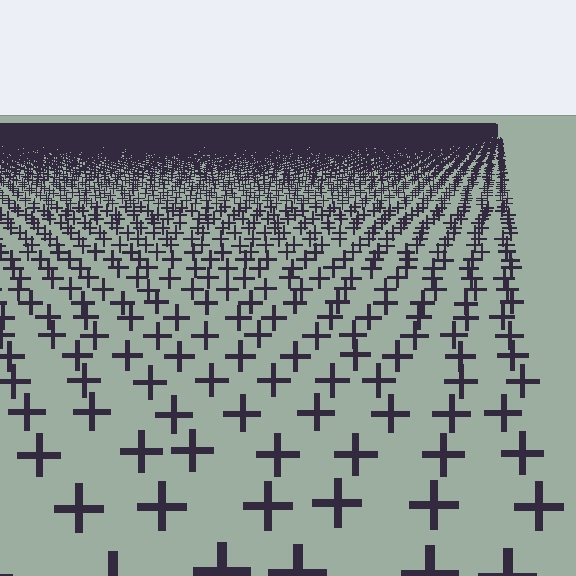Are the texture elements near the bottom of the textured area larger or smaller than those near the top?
Larger. Near the bottom, elements are closer to the viewer and appear at a bigger on-screen size.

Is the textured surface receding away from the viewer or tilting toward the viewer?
The surface is receding away from the viewer. Texture elements get smaller and denser toward the top.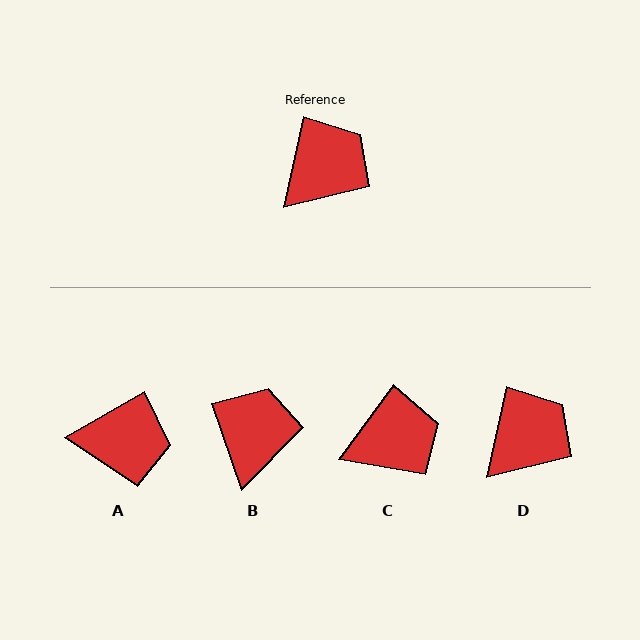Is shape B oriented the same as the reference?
No, it is off by about 32 degrees.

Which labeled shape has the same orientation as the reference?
D.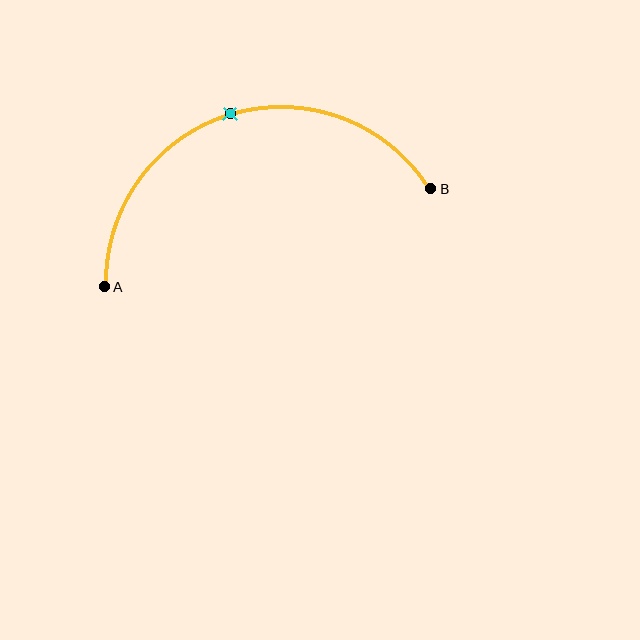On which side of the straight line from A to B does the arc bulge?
The arc bulges above the straight line connecting A and B.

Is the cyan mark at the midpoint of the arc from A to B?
Yes. The cyan mark lies on the arc at equal arc-length from both A and B — it is the arc midpoint.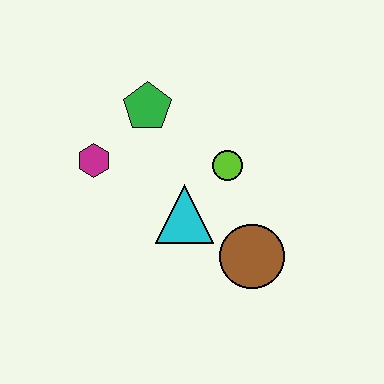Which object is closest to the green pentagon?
The magenta hexagon is closest to the green pentagon.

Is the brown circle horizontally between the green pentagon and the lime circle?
No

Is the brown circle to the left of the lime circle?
No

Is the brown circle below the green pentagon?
Yes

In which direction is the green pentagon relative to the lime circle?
The green pentagon is to the left of the lime circle.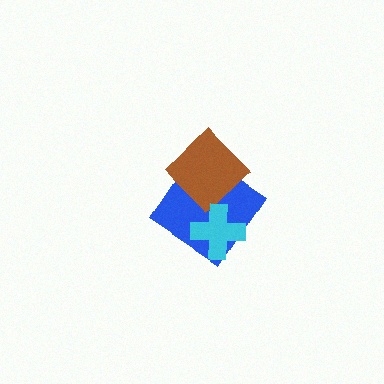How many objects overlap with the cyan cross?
2 objects overlap with the cyan cross.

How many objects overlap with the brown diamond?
2 objects overlap with the brown diamond.